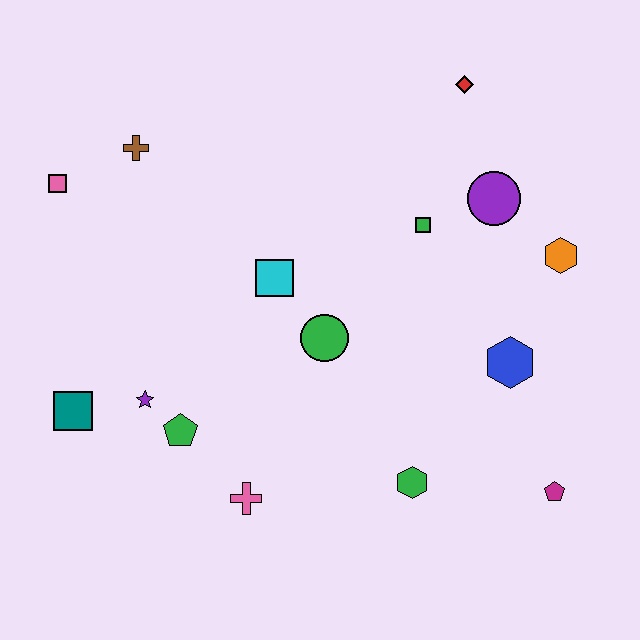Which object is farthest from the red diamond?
The teal square is farthest from the red diamond.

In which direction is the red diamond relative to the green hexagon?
The red diamond is above the green hexagon.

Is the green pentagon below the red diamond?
Yes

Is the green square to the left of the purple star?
No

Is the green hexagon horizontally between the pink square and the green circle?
No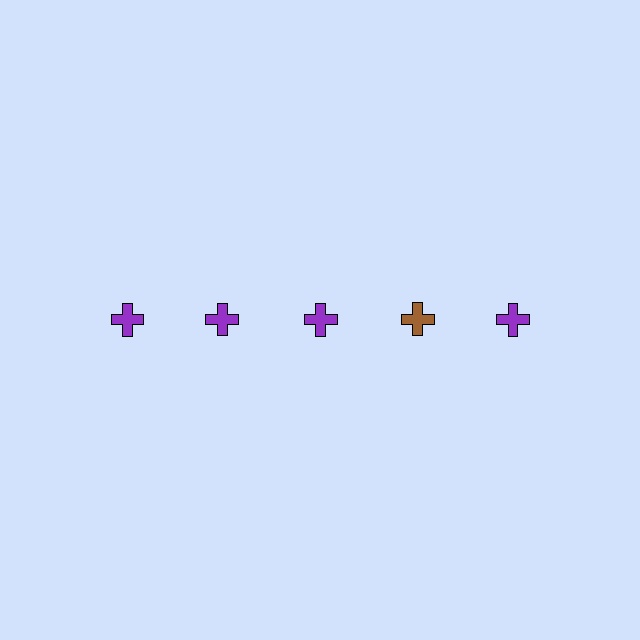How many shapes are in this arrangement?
There are 5 shapes arranged in a grid pattern.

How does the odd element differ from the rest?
It has a different color: brown instead of purple.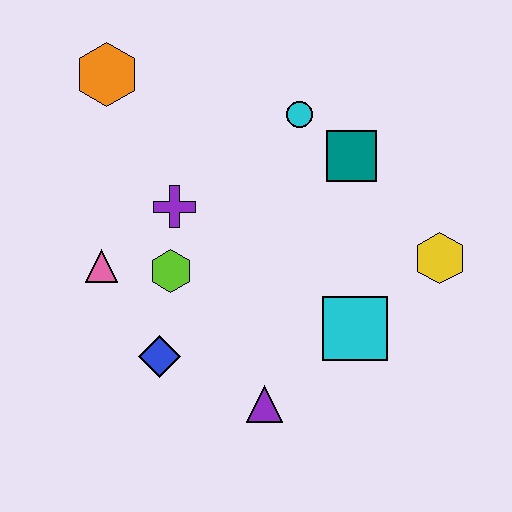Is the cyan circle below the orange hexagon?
Yes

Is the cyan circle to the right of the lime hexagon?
Yes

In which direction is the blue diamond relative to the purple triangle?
The blue diamond is to the left of the purple triangle.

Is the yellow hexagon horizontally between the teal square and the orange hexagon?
No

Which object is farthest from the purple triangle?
The orange hexagon is farthest from the purple triangle.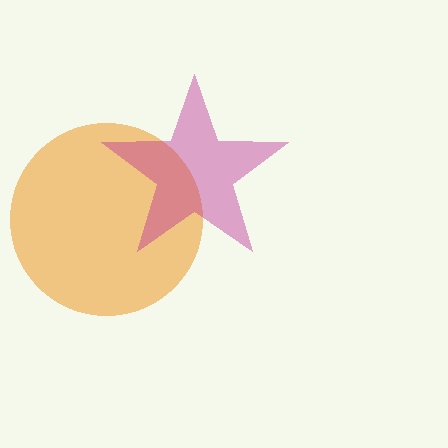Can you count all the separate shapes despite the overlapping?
Yes, there are 2 separate shapes.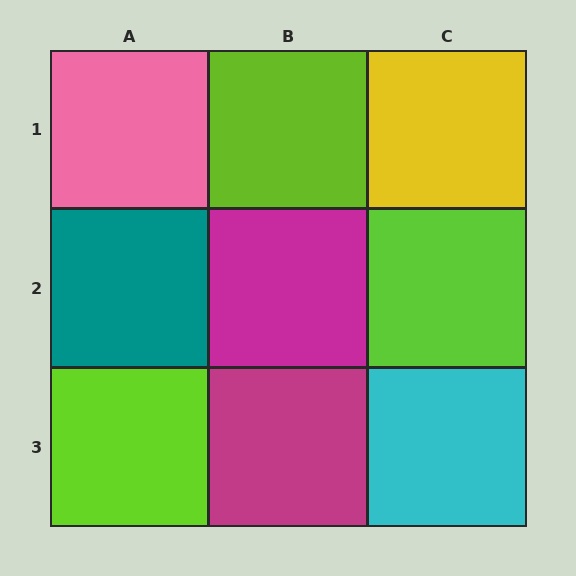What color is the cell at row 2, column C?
Lime.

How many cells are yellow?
1 cell is yellow.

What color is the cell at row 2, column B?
Magenta.